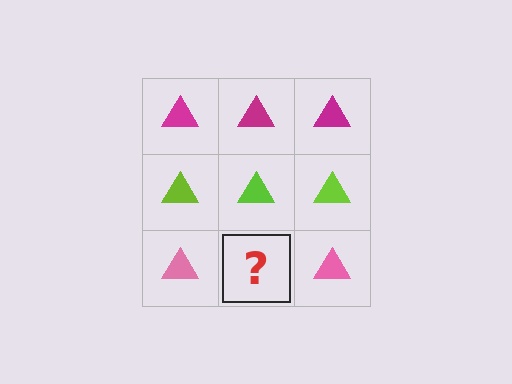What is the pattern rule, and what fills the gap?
The rule is that each row has a consistent color. The gap should be filled with a pink triangle.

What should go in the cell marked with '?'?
The missing cell should contain a pink triangle.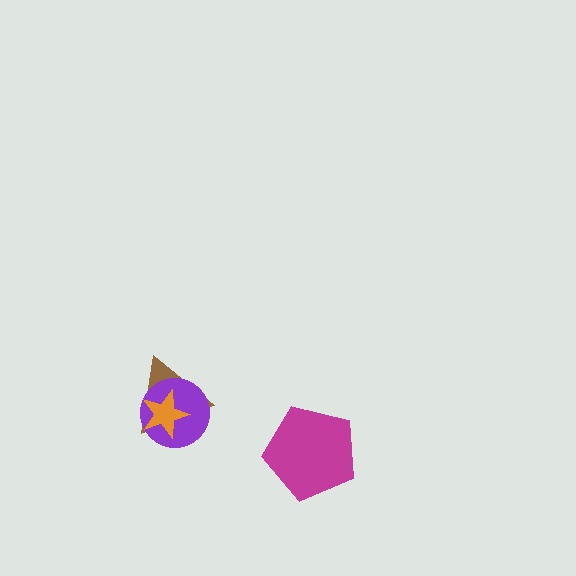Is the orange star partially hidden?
No, no other shape covers it.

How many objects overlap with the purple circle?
2 objects overlap with the purple circle.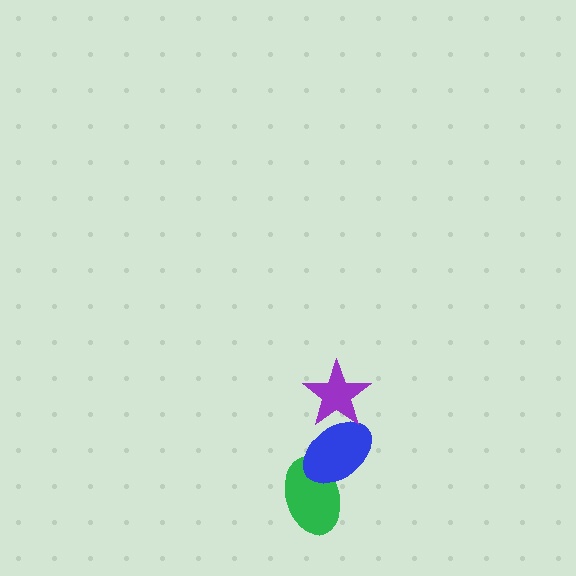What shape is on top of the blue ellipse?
The purple star is on top of the blue ellipse.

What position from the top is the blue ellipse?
The blue ellipse is 2nd from the top.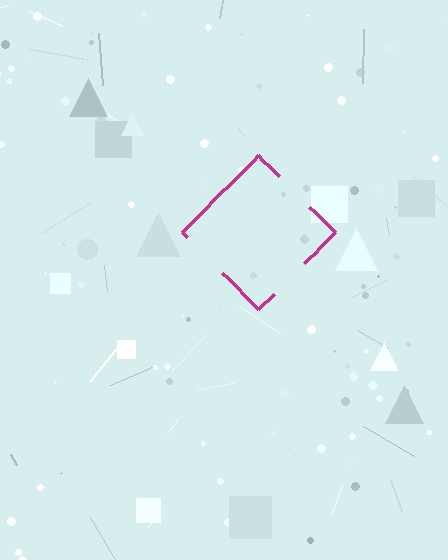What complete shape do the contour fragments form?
The contour fragments form a diamond.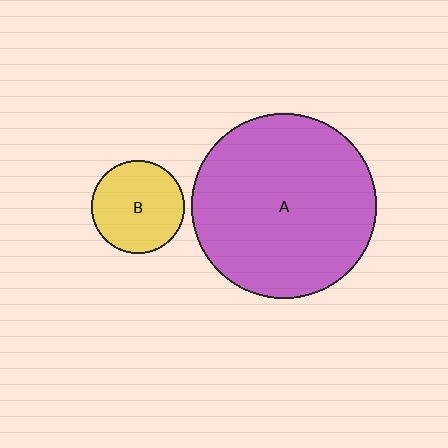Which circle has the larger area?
Circle A (purple).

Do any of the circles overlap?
No, none of the circles overlap.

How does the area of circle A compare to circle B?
Approximately 3.9 times.